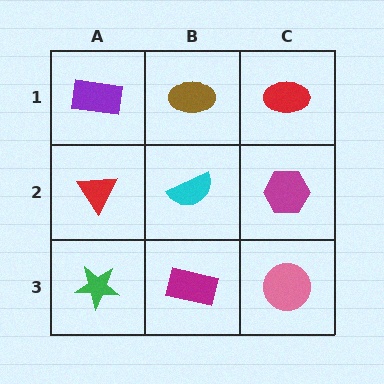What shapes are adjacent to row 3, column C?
A magenta hexagon (row 2, column C), a magenta rectangle (row 3, column B).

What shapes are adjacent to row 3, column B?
A cyan semicircle (row 2, column B), a green star (row 3, column A), a pink circle (row 3, column C).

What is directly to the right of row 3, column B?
A pink circle.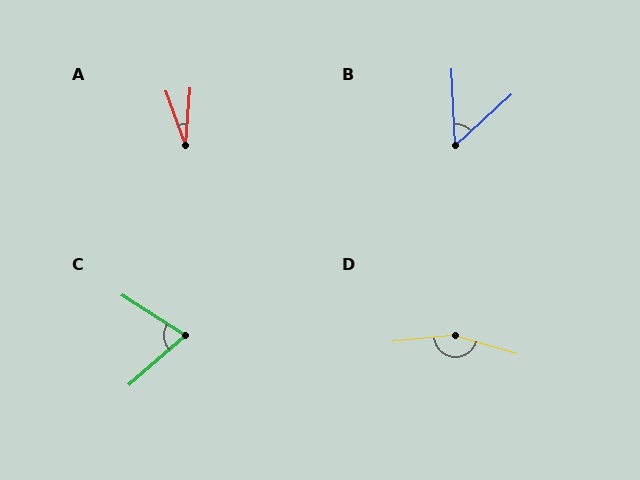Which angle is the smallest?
A, at approximately 24 degrees.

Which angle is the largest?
D, at approximately 158 degrees.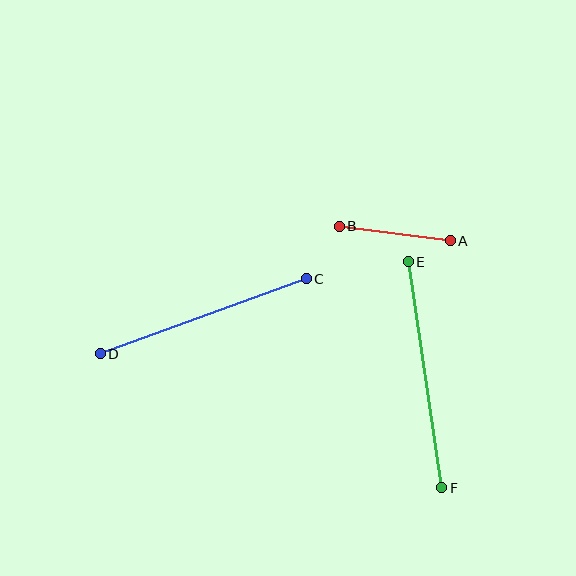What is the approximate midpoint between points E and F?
The midpoint is at approximately (425, 375) pixels.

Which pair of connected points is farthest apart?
Points E and F are farthest apart.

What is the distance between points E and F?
The distance is approximately 228 pixels.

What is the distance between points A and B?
The distance is approximately 112 pixels.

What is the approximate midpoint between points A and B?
The midpoint is at approximately (395, 234) pixels.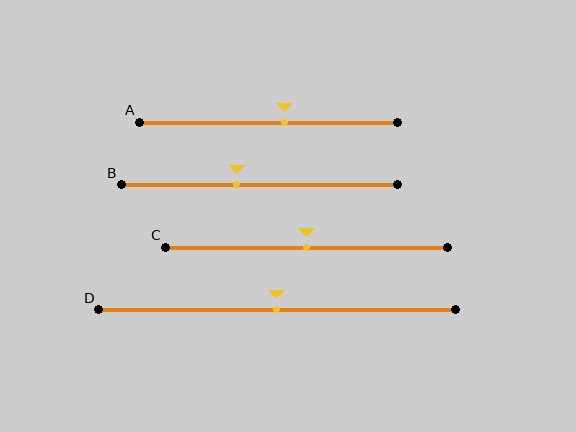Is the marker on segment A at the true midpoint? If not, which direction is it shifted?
No, the marker on segment A is shifted to the right by about 6% of the segment length.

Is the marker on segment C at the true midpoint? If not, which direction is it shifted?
Yes, the marker on segment C is at the true midpoint.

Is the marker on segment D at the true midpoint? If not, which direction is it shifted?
Yes, the marker on segment D is at the true midpoint.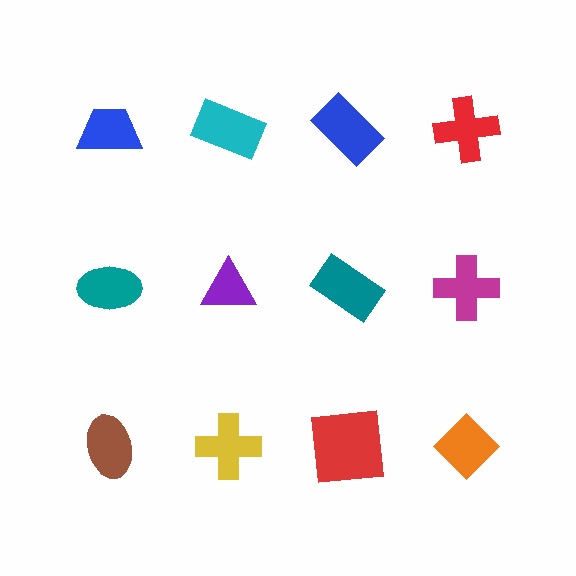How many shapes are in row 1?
4 shapes.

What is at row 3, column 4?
An orange diamond.